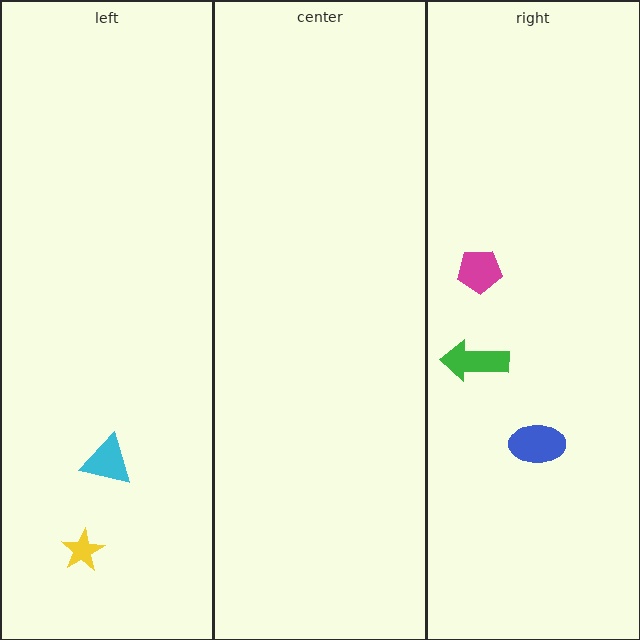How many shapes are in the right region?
3.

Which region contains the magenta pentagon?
The right region.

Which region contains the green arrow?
The right region.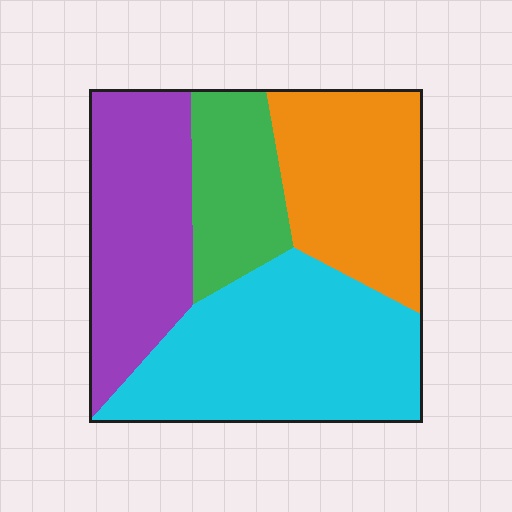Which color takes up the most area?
Cyan, at roughly 35%.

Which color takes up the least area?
Green, at roughly 15%.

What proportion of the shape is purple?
Purple takes up between a quarter and a half of the shape.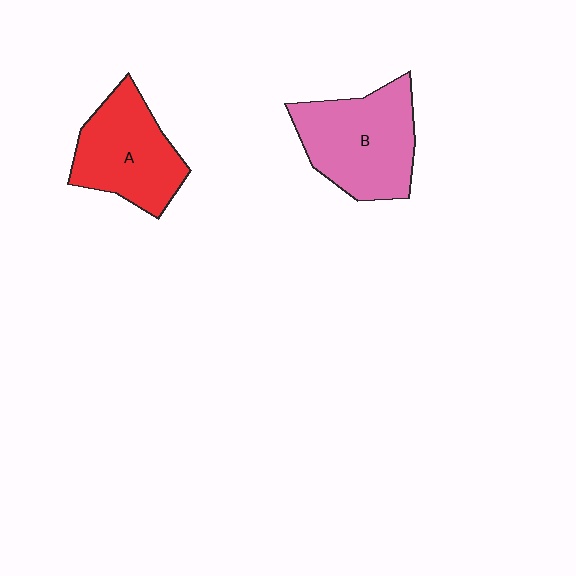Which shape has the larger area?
Shape B (pink).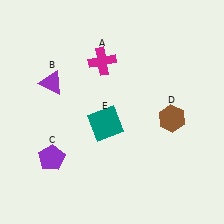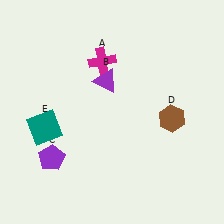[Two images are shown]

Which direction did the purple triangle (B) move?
The purple triangle (B) moved right.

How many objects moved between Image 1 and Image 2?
2 objects moved between the two images.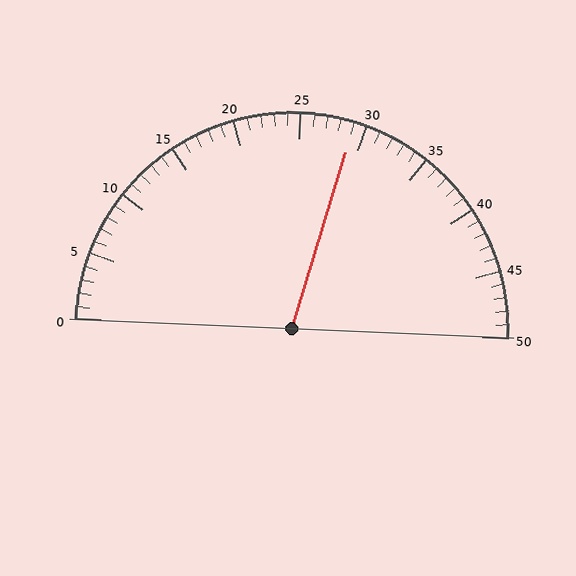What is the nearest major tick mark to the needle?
The nearest major tick mark is 30.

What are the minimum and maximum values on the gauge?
The gauge ranges from 0 to 50.